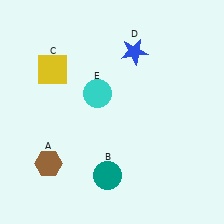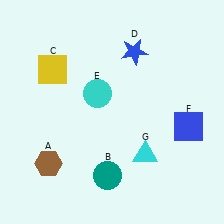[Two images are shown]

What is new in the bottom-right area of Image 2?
A blue square (F) was added in the bottom-right area of Image 2.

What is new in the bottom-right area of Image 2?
A cyan triangle (G) was added in the bottom-right area of Image 2.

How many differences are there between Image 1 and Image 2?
There are 2 differences between the two images.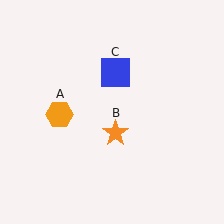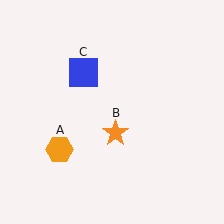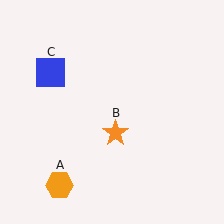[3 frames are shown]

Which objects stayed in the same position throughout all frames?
Orange star (object B) remained stationary.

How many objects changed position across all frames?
2 objects changed position: orange hexagon (object A), blue square (object C).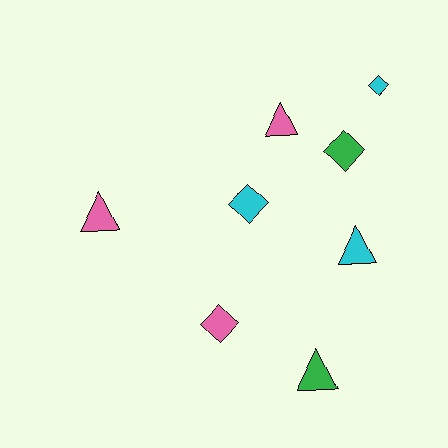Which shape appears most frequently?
Diamond, with 4 objects.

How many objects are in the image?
There are 8 objects.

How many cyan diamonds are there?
There are 2 cyan diamonds.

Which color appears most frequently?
Pink, with 3 objects.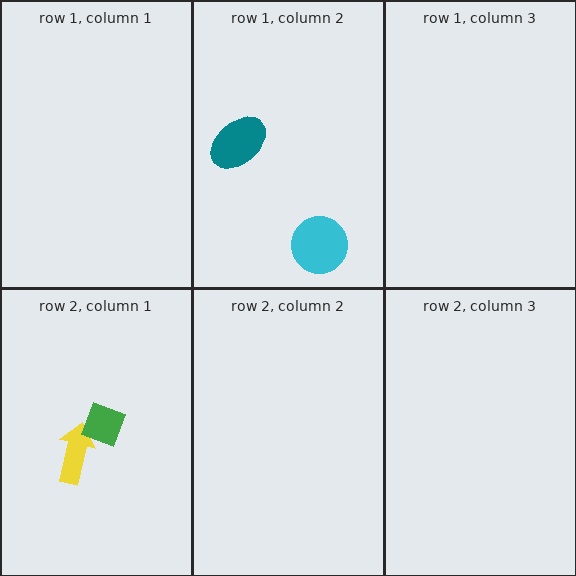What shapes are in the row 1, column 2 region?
The teal ellipse, the cyan circle.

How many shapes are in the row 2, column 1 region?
2.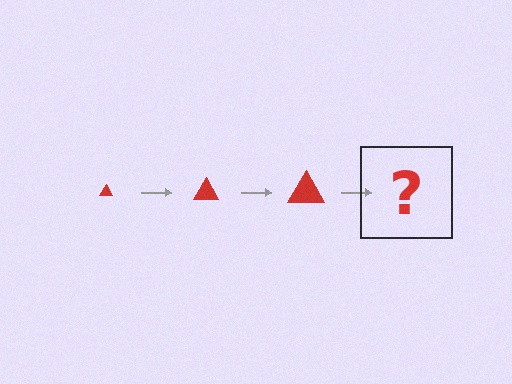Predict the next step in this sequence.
The next step is a red triangle, larger than the previous one.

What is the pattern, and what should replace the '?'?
The pattern is that the triangle gets progressively larger each step. The '?' should be a red triangle, larger than the previous one.